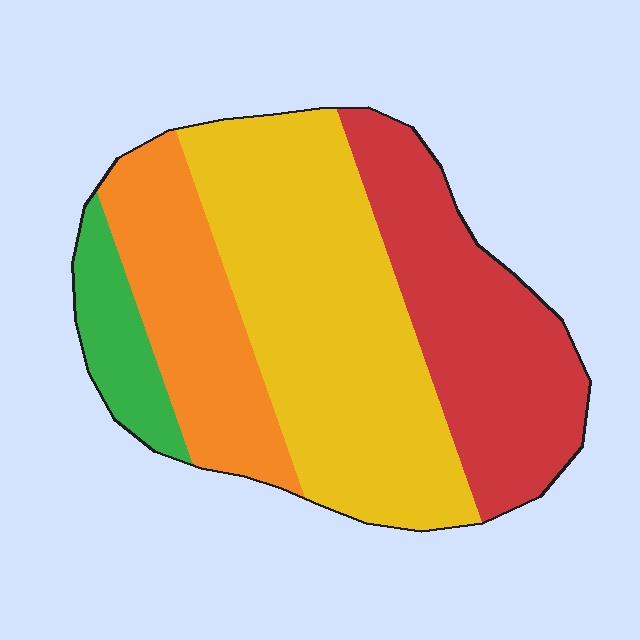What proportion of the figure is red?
Red covers about 30% of the figure.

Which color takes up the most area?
Yellow, at roughly 45%.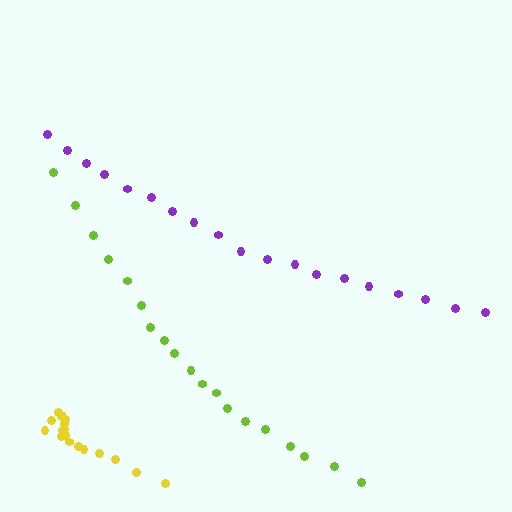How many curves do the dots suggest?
There are 3 distinct paths.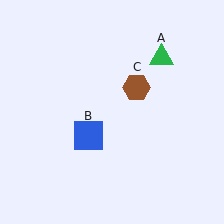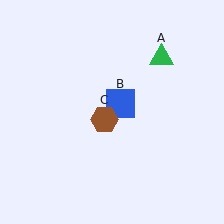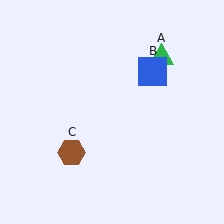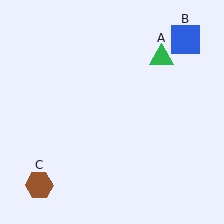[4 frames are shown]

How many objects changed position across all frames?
2 objects changed position: blue square (object B), brown hexagon (object C).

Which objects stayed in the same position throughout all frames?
Green triangle (object A) remained stationary.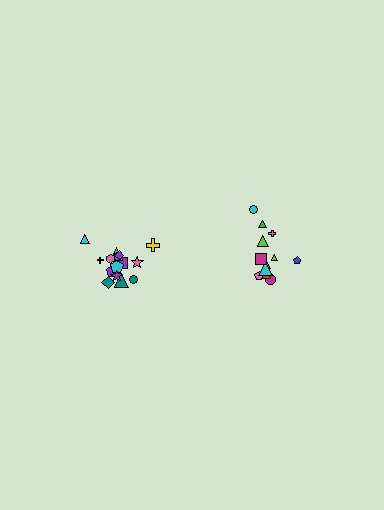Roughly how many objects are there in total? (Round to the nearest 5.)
Roughly 25 objects in total.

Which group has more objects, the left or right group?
The left group.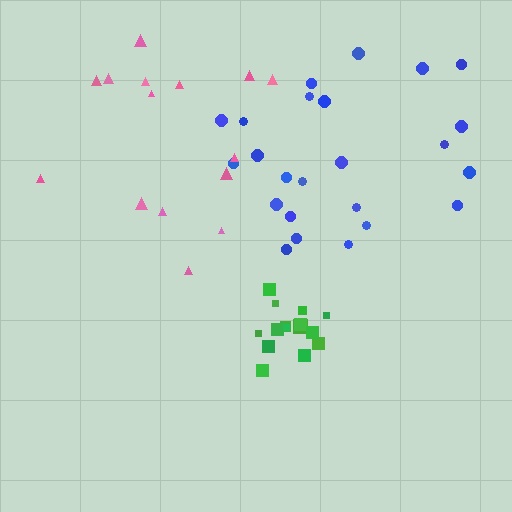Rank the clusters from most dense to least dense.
green, blue, pink.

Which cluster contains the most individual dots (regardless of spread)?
Blue (24).